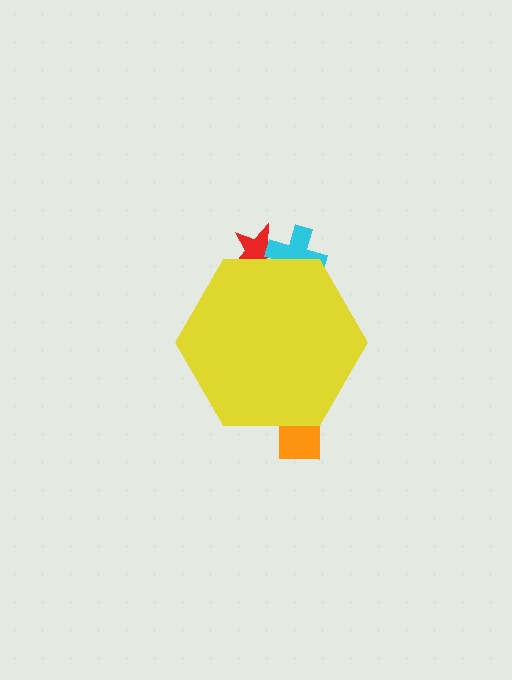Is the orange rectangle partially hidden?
Yes, the orange rectangle is partially hidden behind the yellow hexagon.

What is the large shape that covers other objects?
A yellow hexagon.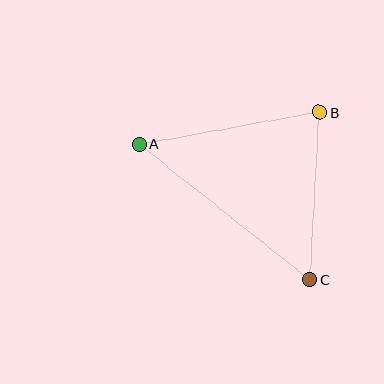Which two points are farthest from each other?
Points A and C are farthest from each other.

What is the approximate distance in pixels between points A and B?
The distance between A and B is approximately 183 pixels.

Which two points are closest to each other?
Points B and C are closest to each other.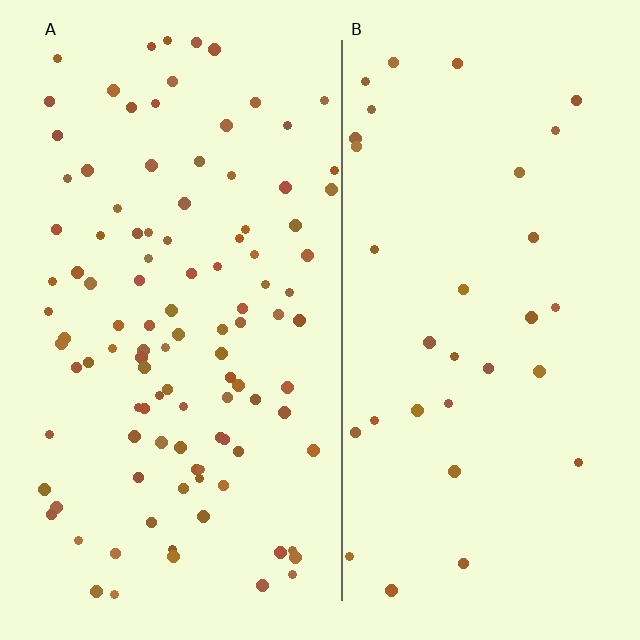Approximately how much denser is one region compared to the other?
Approximately 3.3× — region A over region B.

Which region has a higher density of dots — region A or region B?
A (the left).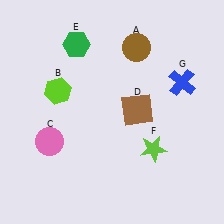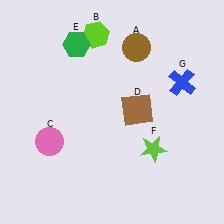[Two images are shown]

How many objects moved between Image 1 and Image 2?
1 object moved between the two images.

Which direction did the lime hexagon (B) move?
The lime hexagon (B) moved up.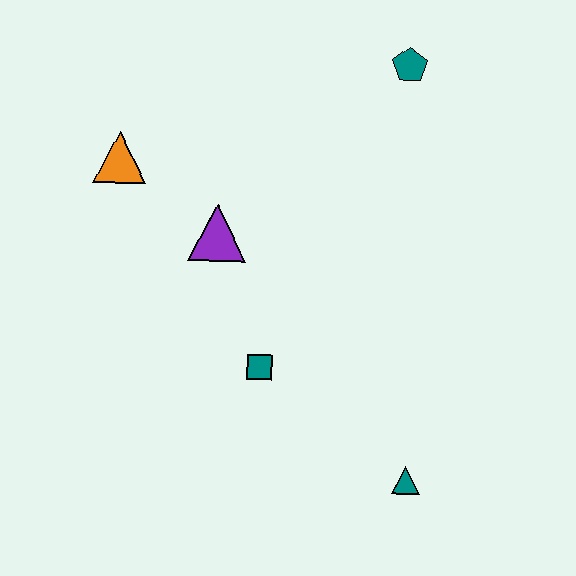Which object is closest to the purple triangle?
The orange triangle is closest to the purple triangle.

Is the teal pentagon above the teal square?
Yes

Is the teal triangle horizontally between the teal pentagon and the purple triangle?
No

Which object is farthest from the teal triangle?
The orange triangle is farthest from the teal triangle.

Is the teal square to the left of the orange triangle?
No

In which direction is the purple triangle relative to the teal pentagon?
The purple triangle is to the left of the teal pentagon.